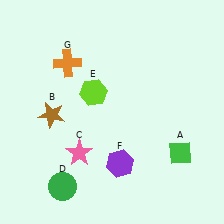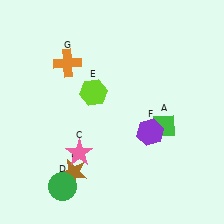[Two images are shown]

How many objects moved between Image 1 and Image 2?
3 objects moved between the two images.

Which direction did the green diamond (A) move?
The green diamond (A) moved up.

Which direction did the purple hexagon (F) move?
The purple hexagon (F) moved up.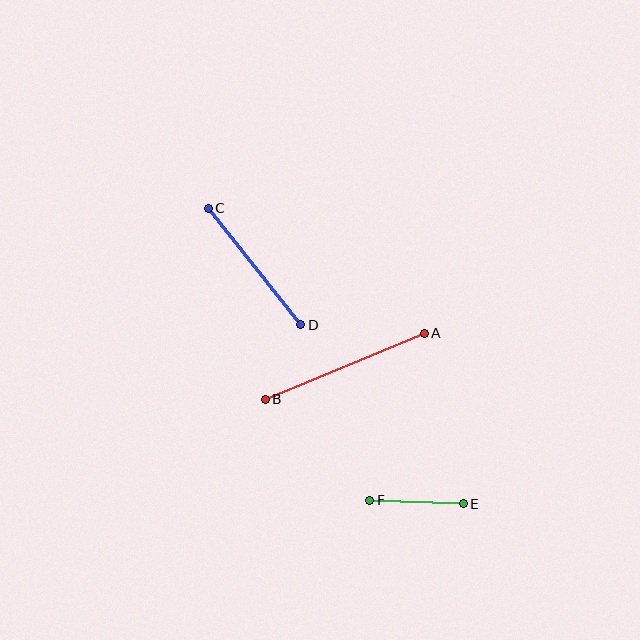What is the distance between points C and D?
The distance is approximately 149 pixels.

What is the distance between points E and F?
The distance is approximately 93 pixels.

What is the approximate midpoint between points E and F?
The midpoint is at approximately (417, 502) pixels.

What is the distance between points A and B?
The distance is approximately 172 pixels.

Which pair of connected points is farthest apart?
Points A and B are farthest apart.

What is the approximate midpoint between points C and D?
The midpoint is at approximately (255, 266) pixels.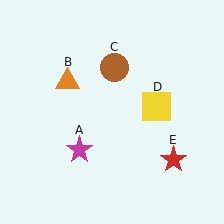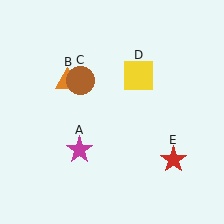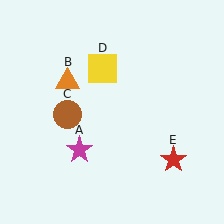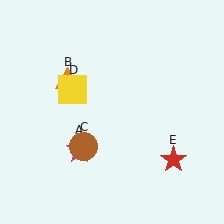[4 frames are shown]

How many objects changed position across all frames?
2 objects changed position: brown circle (object C), yellow square (object D).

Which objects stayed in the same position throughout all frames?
Magenta star (object A) and orange triangle (object B) and red star (object E) remained stationary.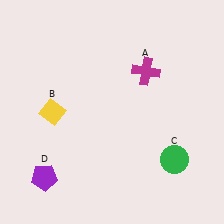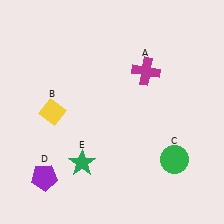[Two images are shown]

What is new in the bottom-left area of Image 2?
A green star (E) was added in the bottom-left area of Image 2.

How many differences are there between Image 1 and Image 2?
There is 1 difference between the two images.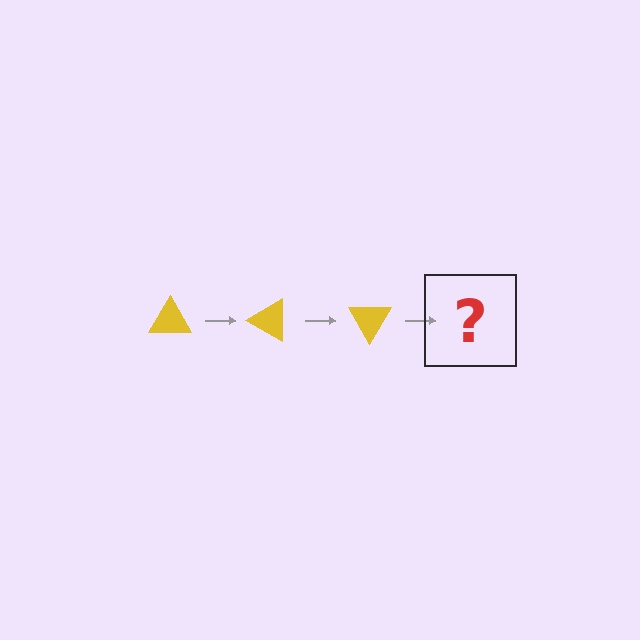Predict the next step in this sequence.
The next step is a yellow triangle rotated 90 degrees.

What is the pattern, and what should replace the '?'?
The pattern is that the triangle rotates 30 degrees each step. The '?' should be a yellow triangle rotated 90 degrees.